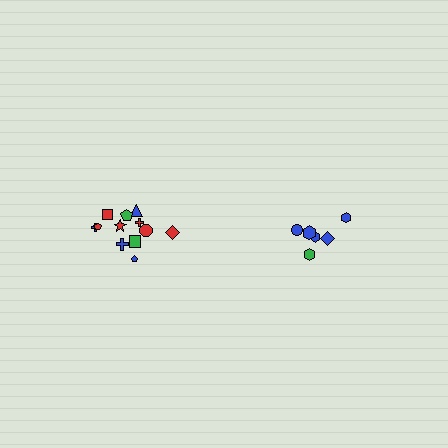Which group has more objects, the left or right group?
The left group.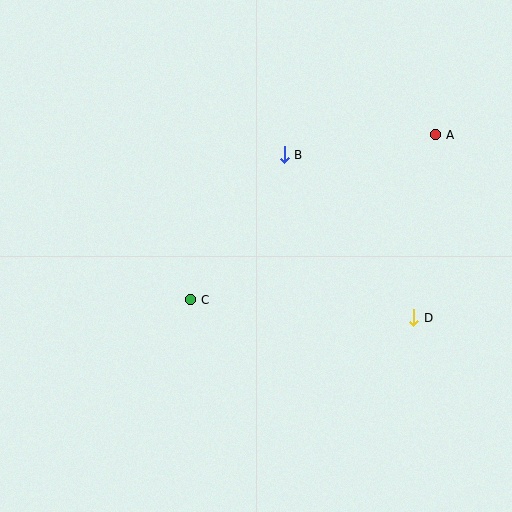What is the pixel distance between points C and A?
The distance between C and A is 295 pixels.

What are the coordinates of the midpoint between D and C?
The midpoint between D and C is at (302, 309).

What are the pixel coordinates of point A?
Point A is at (436, 135).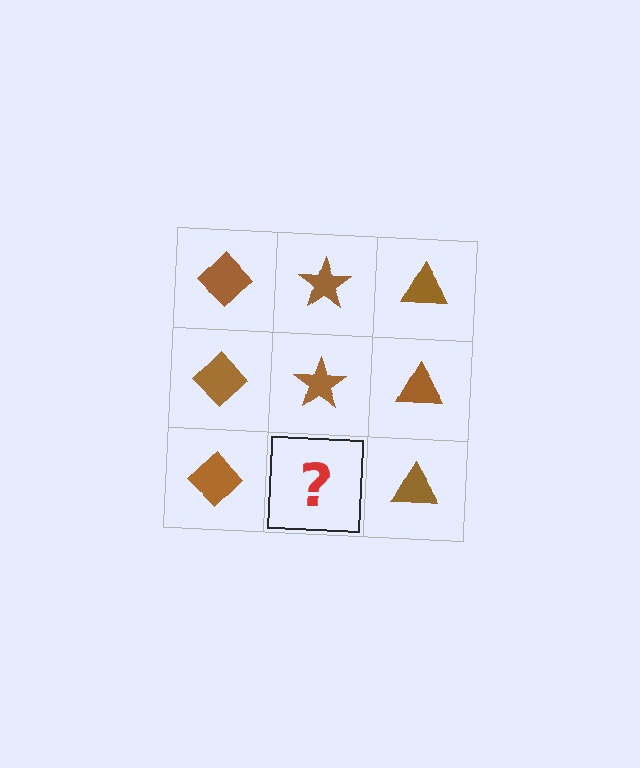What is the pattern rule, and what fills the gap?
The rule is that each column has a consistent shape. The gap should be filled with a brown star.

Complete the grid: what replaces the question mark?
The question mark should be replaced with a brown star.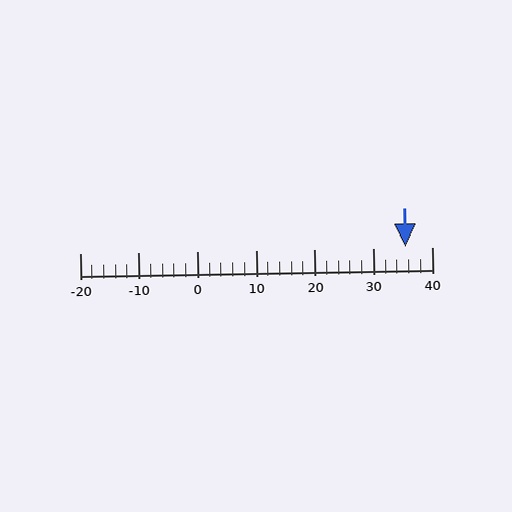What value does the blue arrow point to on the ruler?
The blue arrow points to approximately 36.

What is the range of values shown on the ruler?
The ruler shows values from -20 to 40.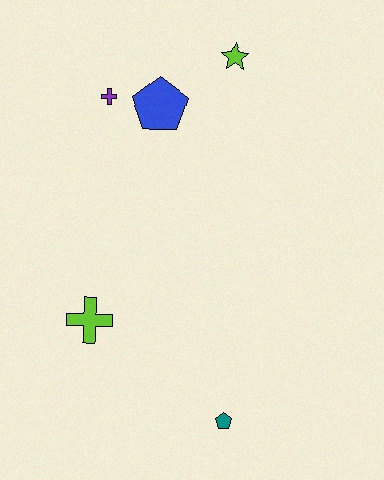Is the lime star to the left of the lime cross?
No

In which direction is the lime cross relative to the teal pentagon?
The lime cross is to the left of the teal pentagon.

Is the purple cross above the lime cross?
Yes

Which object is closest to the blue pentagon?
The purple cross is closest to the blue pentagon.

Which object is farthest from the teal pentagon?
The lime star is farthest from the teal pentagon.